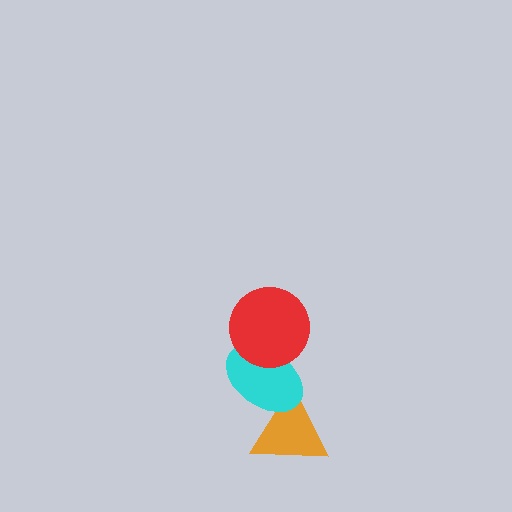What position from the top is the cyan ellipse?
The cyan ellipse is 2nd from the top.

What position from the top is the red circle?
The red circle is 1st from the top.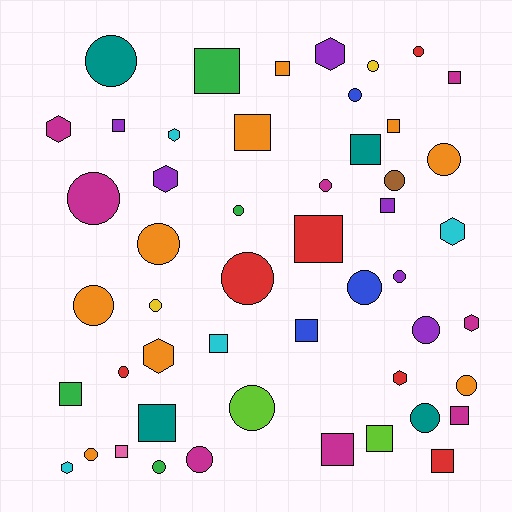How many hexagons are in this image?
There are 9 hexagons.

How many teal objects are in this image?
There are 4 teal objects.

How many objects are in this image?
There are 50 objects.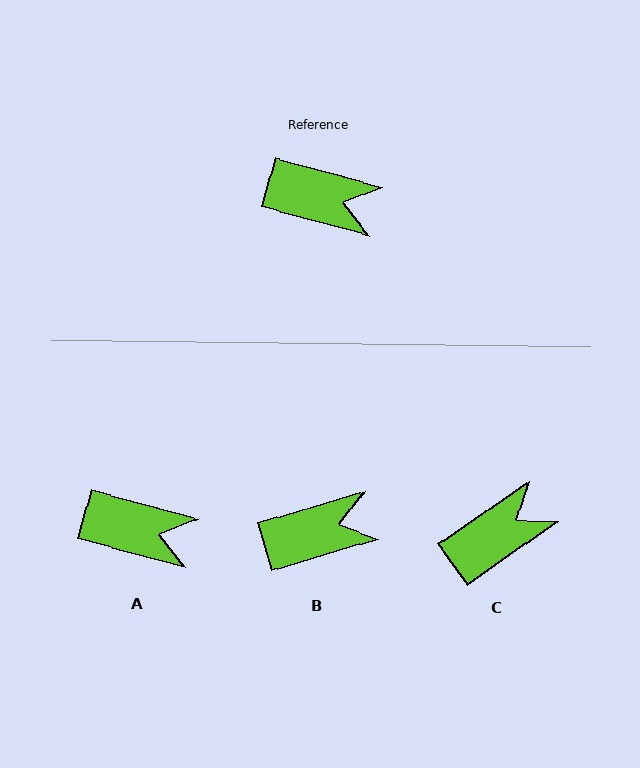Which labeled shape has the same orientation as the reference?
A.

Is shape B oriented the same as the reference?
No, it is off by about 31 degrees.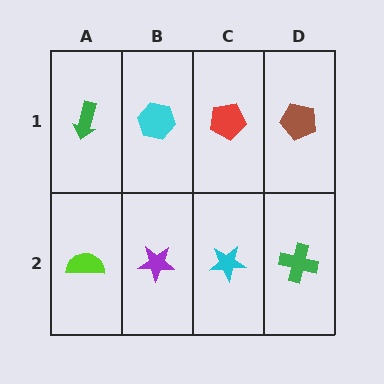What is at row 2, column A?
A lime semicircle.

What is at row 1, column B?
A cyan hexagon.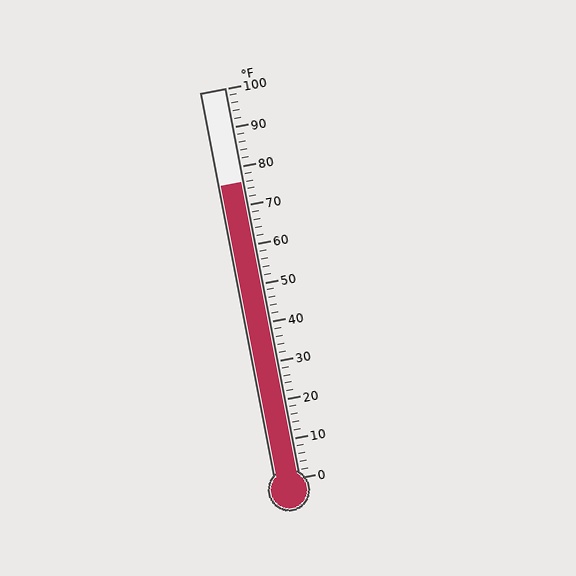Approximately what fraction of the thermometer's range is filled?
The thermometer is filled to approximately 75% of its range.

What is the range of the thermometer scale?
The thermometer scale ranges from 0°F to 100°F.